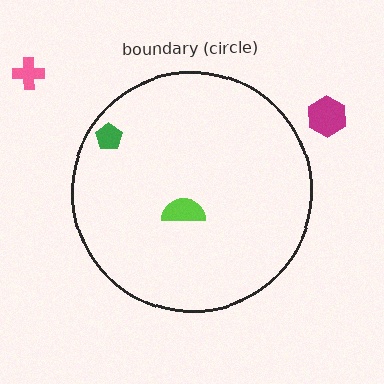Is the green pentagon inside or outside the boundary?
Inside.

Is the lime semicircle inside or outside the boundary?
Inside.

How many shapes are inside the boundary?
2 inside, 2 outside.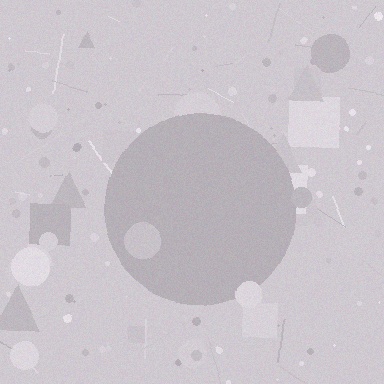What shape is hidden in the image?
A circle is hidden in the image.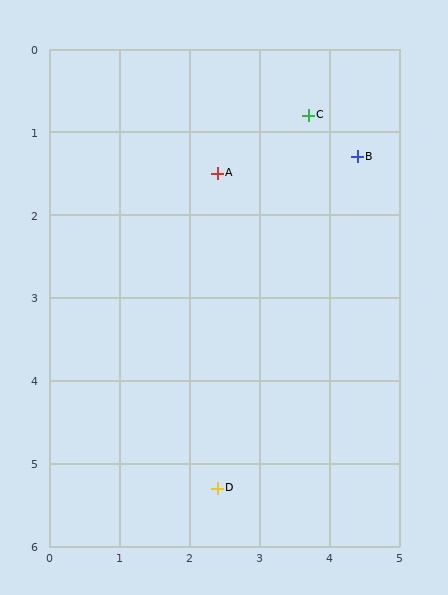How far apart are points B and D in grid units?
Points B and D are about 4.5 grid units apart.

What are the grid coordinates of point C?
Point C is at approximately (3.7, 0.8).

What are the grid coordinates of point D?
Point D is at approximately (2.4, 5.3).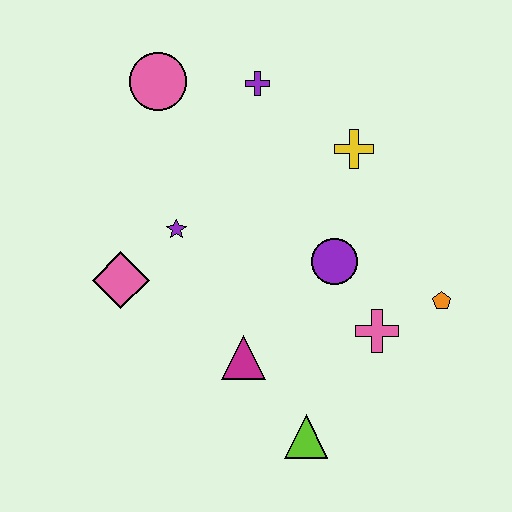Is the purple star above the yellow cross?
No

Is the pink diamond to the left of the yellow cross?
Yes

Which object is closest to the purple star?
The pink diamond is closest to the purple star.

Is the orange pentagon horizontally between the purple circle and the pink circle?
No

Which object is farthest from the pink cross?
The pink circle is farthest from the pink cross.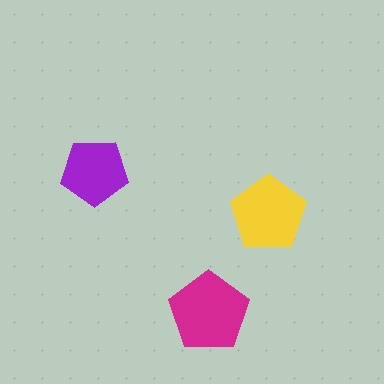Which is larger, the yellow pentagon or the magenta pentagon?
The magenta one.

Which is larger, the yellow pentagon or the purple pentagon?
The yellow one.